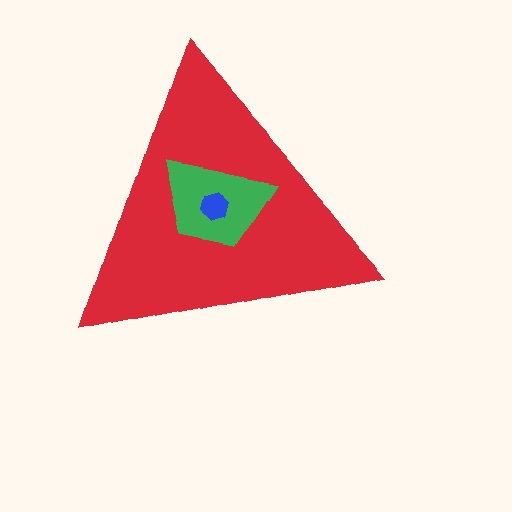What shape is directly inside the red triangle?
The green trapezoid.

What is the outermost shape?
The red triangle.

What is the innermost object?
The blue hexagon.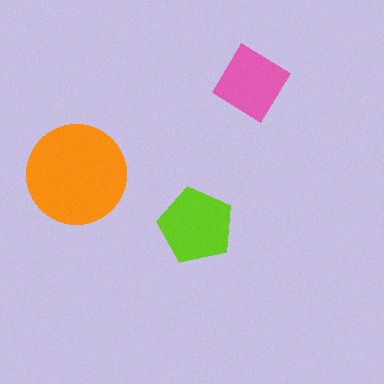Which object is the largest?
The orange circle.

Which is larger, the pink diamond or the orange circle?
The orange circle.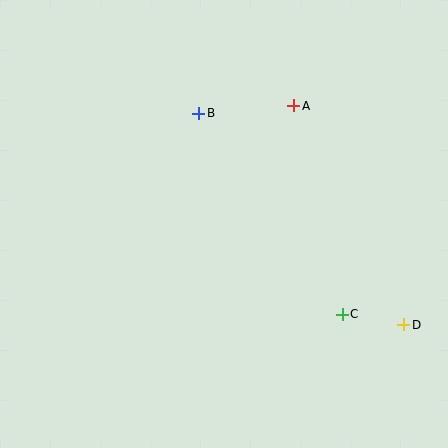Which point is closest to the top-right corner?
Point A is closest to the top-right corner.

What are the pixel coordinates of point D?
Point D is at (404, 325).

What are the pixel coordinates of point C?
Point C is at (342, 314).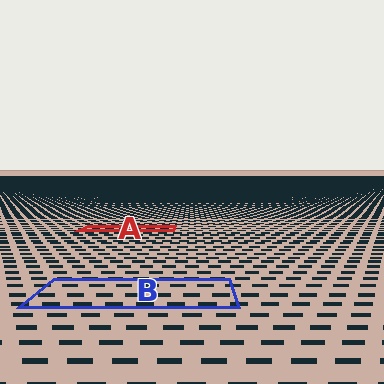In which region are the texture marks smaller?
The texture marks are smaller in region A, because it is farther away.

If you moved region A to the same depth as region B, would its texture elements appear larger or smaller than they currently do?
They would appear larger. At a closer depth, the same texture elements are projected at a bigger on-screen size.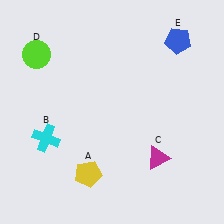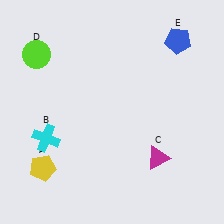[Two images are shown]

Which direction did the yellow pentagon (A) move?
The yellow pentagon (A) moved left.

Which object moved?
The yellow pentagon (A) moved left.